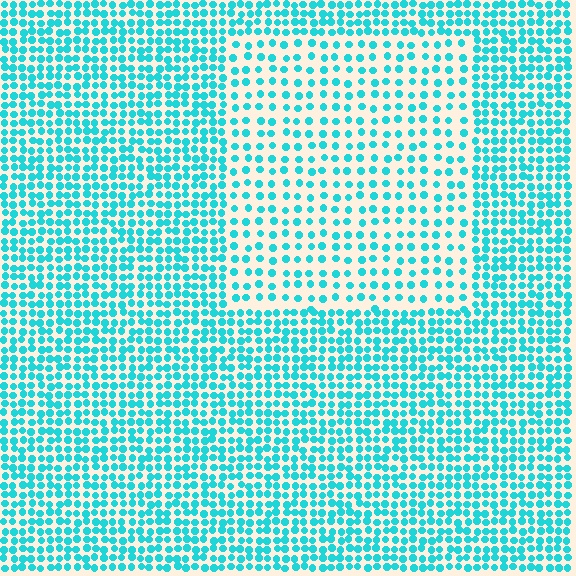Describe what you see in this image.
The image contains small cyan elements arranged at two different densities. A rectangle-shaped region is visible where the elements are less densely packed than the surrounding area.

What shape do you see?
I see a rectangle.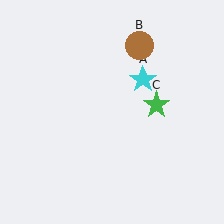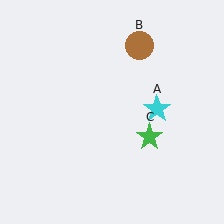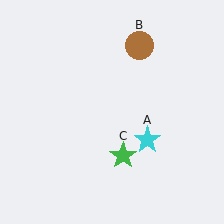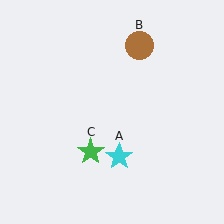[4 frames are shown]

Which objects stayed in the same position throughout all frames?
Brown circle (object B) remained stationary.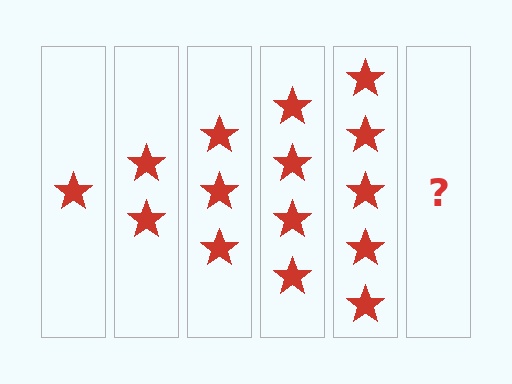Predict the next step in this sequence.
The next step is 6 stars.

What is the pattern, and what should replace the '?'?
The pattern is that each step adds one more star. The '?' should be 6 stars.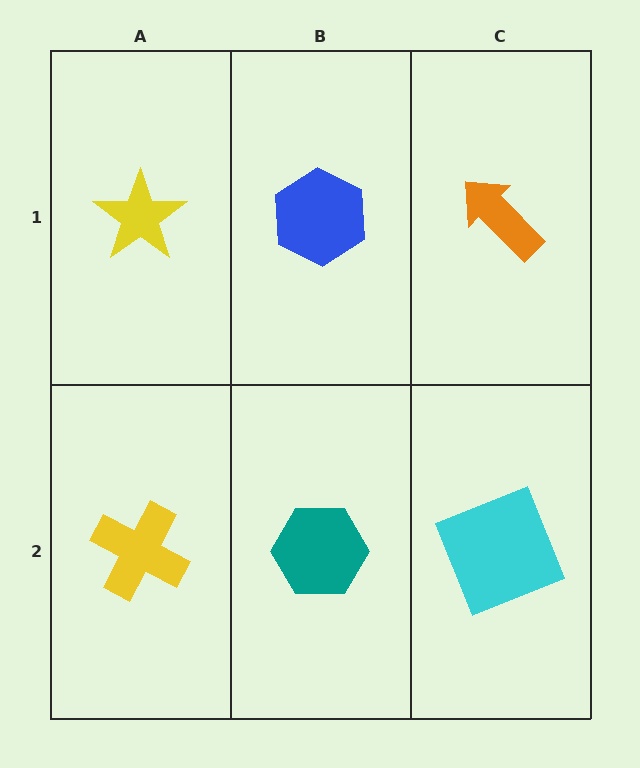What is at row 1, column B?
A blue hexagon.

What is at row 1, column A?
A yellow star.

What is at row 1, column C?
An orange arrow.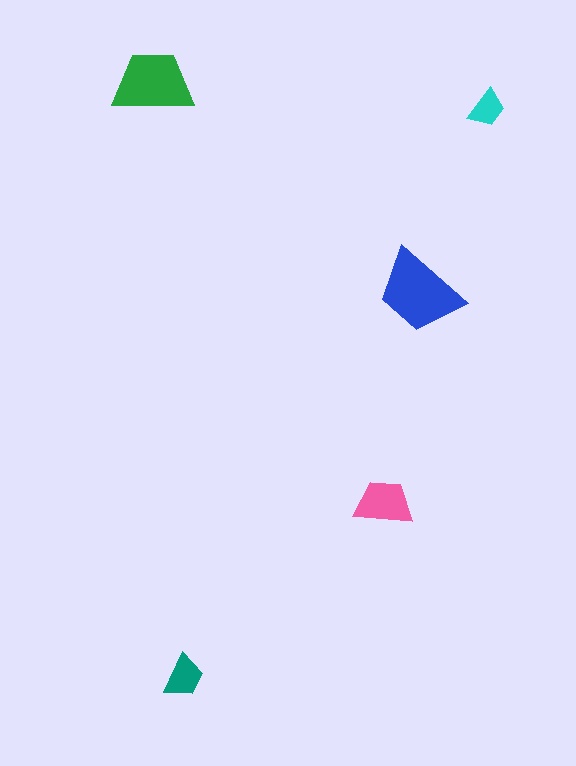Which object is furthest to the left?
The green trapezoid is leftmost.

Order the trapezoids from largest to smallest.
the blue one, the green one, the pink one, the teal one, the cyan one.